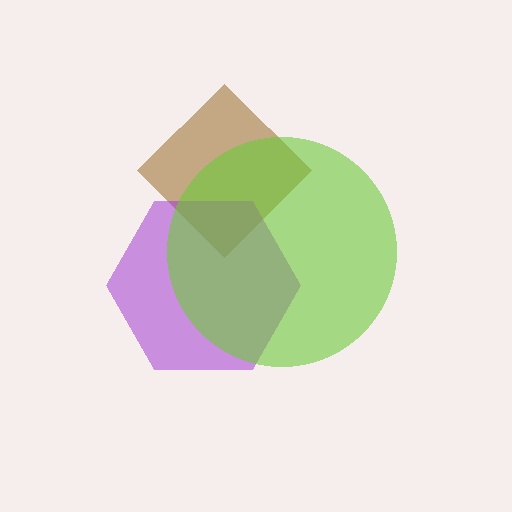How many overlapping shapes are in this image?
There are 3 overlapping shapes in the image.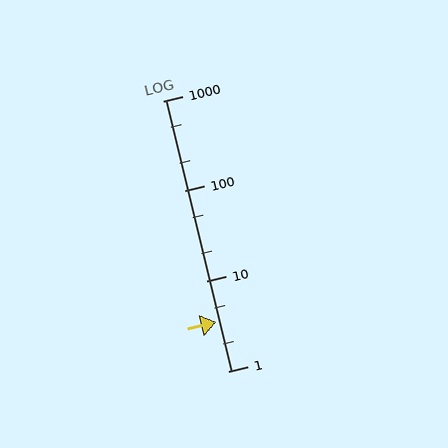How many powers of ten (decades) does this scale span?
The scale spans 3 decades, from 1 to 1000.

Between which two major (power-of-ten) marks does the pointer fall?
The pointer is between 1 and 10.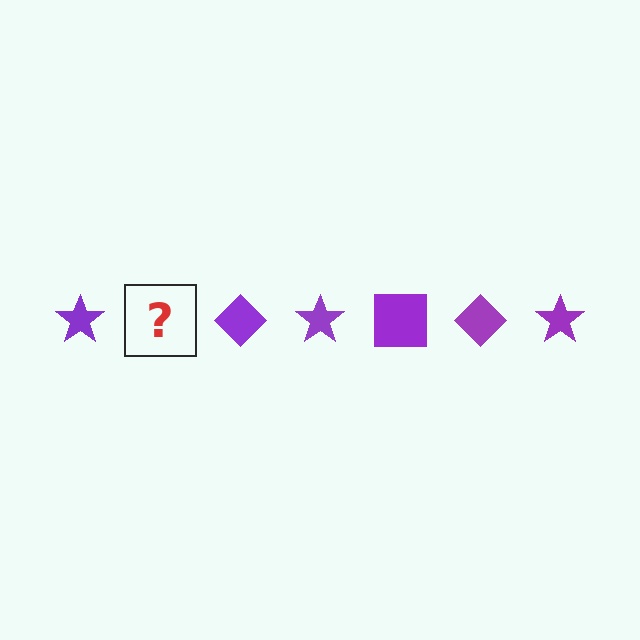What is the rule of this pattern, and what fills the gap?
The rule is that the pattern cycles through star, square, diamond shapes in purple. The gap should be filled with a purple square.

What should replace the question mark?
The question mark should be replaced with a purple square.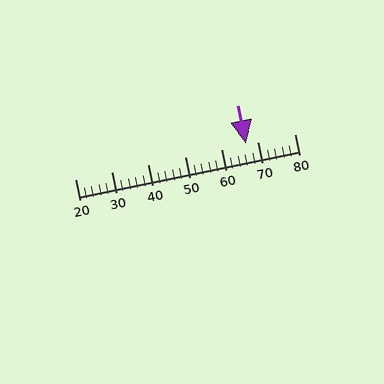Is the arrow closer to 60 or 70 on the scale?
The arrow is closer to 70.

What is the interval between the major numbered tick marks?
The major tick marks are spaced 10 units apart.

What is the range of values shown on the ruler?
The ruler shows values from 20 to 80.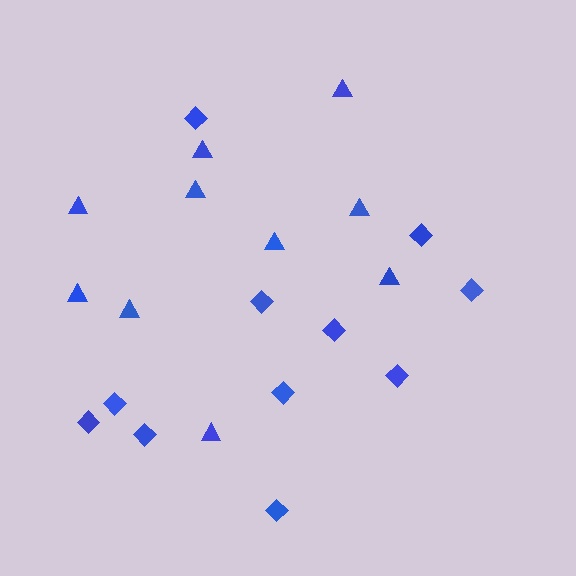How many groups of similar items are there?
There are 2 groups: one group of triangles (10) and one group of diamonds (11).